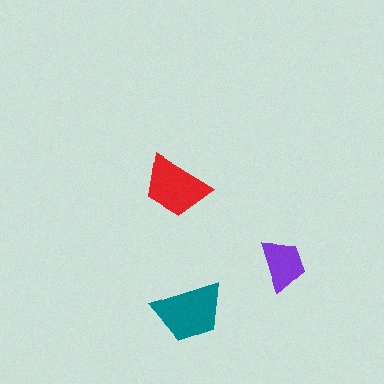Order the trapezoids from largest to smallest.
the teal one, the red one, the purple one.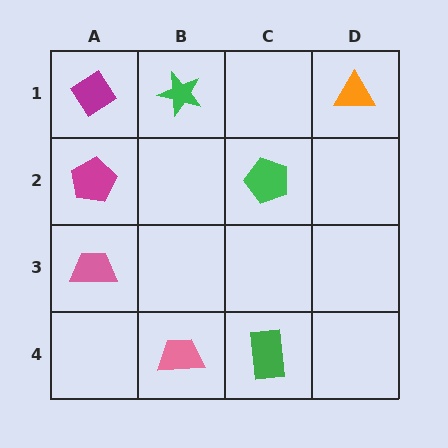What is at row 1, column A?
A magenta diamond.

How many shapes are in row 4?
2 shapes.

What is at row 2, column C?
A green pentagon.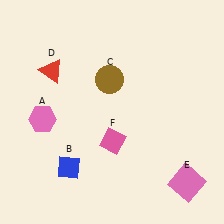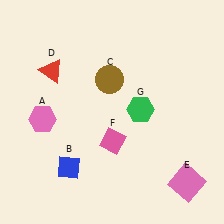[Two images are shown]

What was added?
A green hexagon (G) was added in Image 2.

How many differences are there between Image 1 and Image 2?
There is 1 difference between the two images.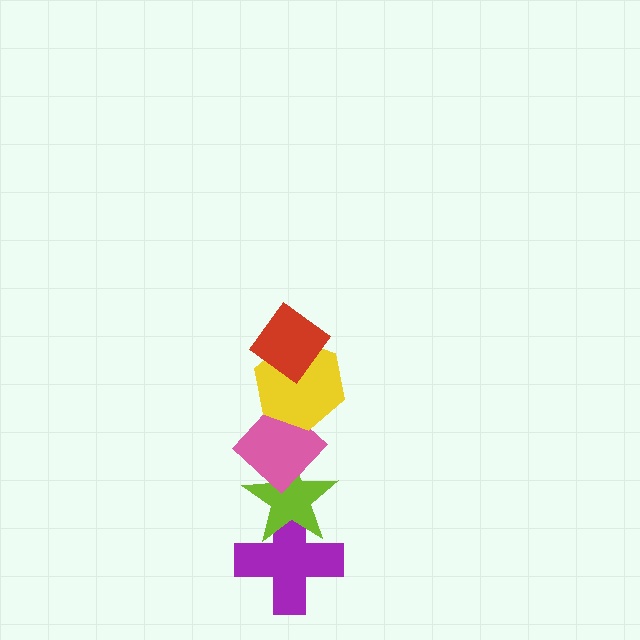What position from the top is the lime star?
The lime star is 4th from the top.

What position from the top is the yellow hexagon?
The yellow hexagon is 2nd from the top.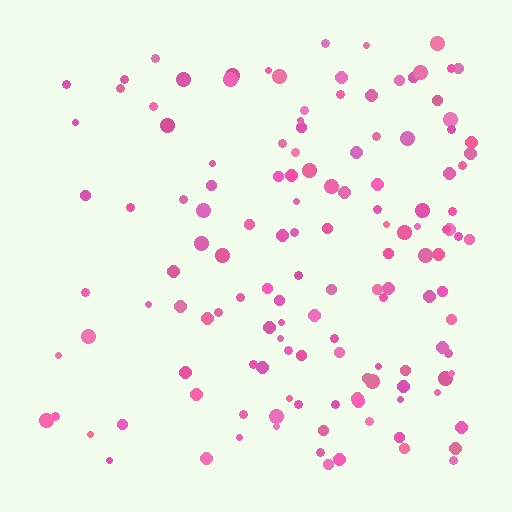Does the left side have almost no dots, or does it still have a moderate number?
Still a moderate number, just noticeably fewer than the right.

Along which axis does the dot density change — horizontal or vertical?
Horizontal.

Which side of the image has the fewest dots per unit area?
The left.